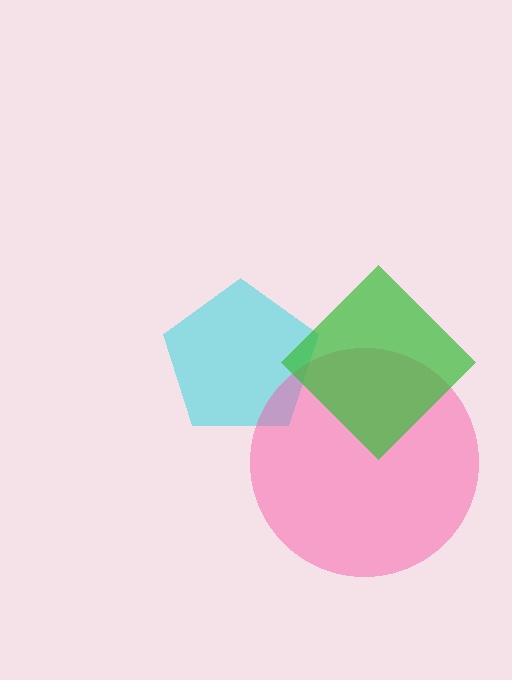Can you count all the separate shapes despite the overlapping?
Yes, there are 3 separate shapes.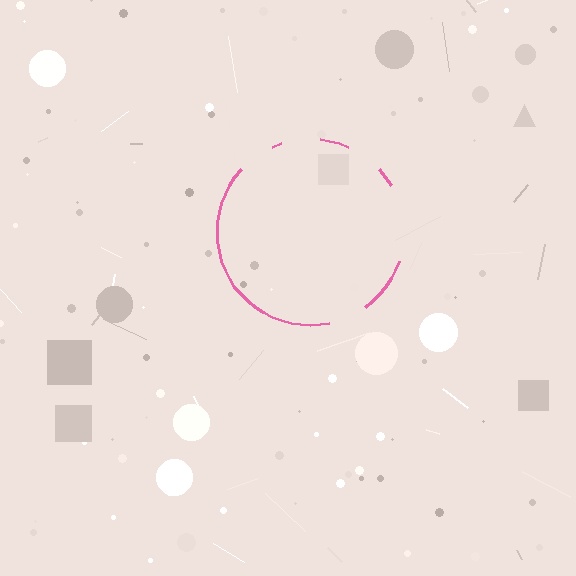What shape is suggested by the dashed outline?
The dashed outline suggests a circle.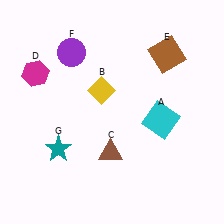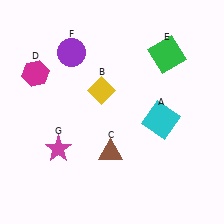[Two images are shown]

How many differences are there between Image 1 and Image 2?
There are 2 differences between the two images.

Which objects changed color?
E changed from brown to green. G changed from teal to magenta.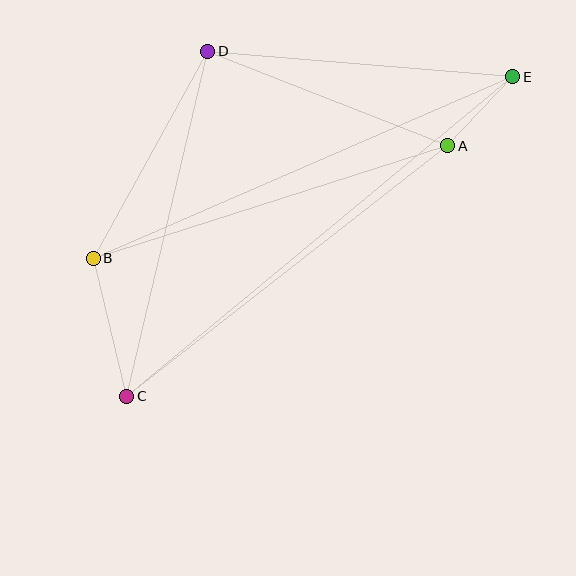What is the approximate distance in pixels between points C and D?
The distance between C and D is approximately 354 pixels.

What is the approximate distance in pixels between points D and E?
The distance between D and E is approximately 306 pixels.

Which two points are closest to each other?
Points A and E are closest to each other.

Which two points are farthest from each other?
Points C and E are farthest from each other.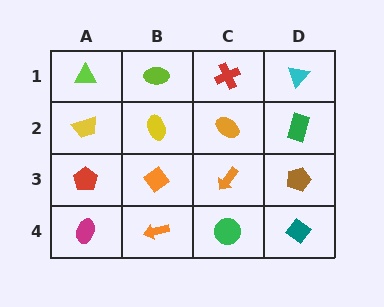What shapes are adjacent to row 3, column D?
A green rectangle (row 2, column D), a teal diamond (row 4, column D), an orange arrow (row 3, column C).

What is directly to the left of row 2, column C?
A yellow ellipse.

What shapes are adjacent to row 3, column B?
A yellow ellipse (row 2, column B), an orange arrow (row 4, column B), a red pentagon (row 3, column A), an orange arrow (row 3, column C).